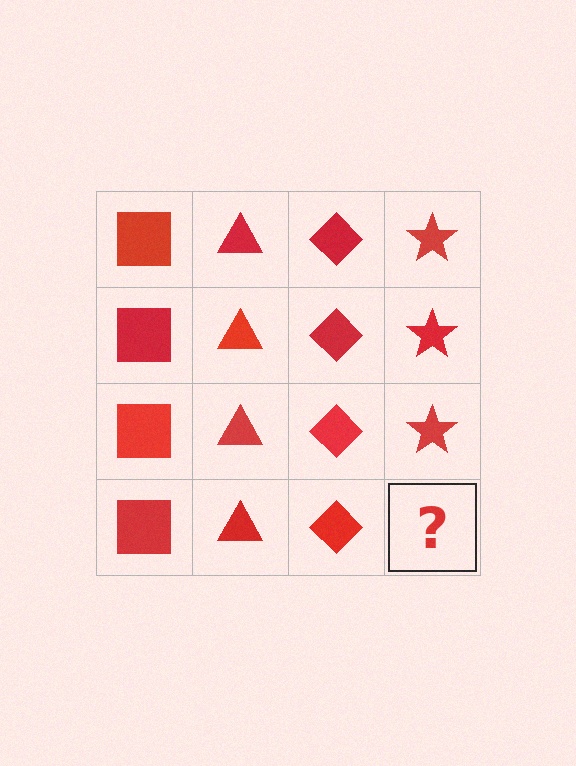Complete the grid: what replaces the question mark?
The question mark should be replaced with a red star.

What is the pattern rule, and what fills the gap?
The rule is that each column has a consistent shape. The gap should be filled with a red star.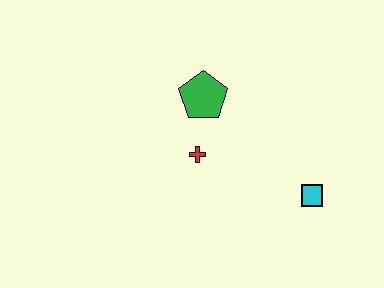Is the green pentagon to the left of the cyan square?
Yes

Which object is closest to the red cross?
The green pentagon is closest to the red cross.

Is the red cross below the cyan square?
No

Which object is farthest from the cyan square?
The green pentagon is farthest from the cyan square.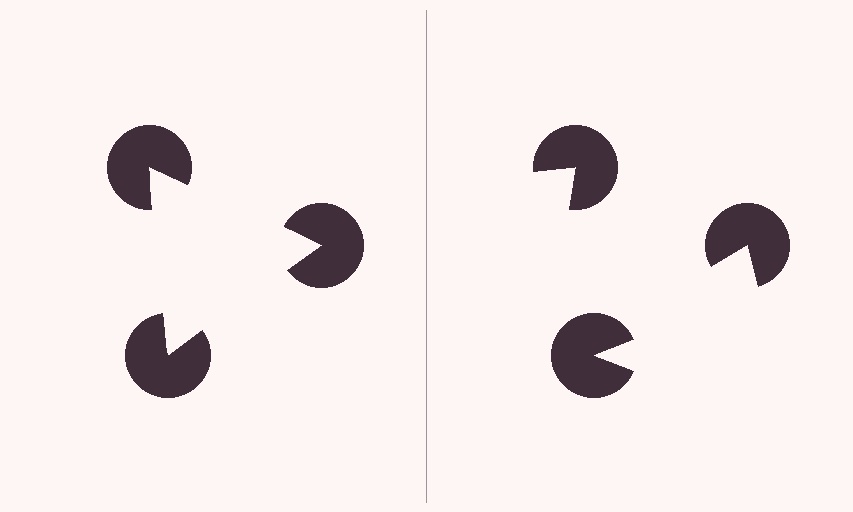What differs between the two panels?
The pac-man discs are positioned identically on both sides; only the wedge orientations differ. On the left they align to a triangle; on the right they are misaligned.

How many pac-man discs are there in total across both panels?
6 — 3 on each side.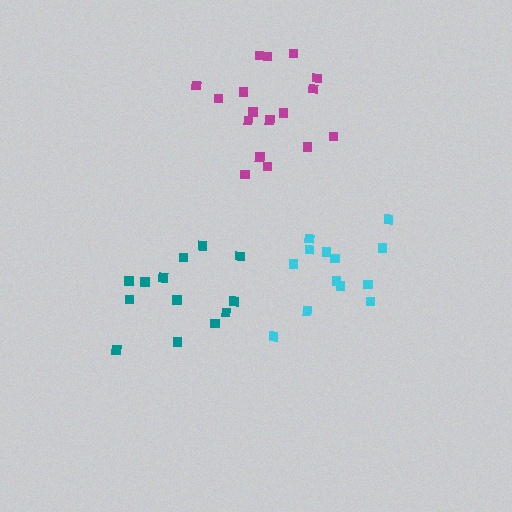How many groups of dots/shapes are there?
There are 3 groups.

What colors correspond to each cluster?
The clusters are colored: cyan, teal, magenta.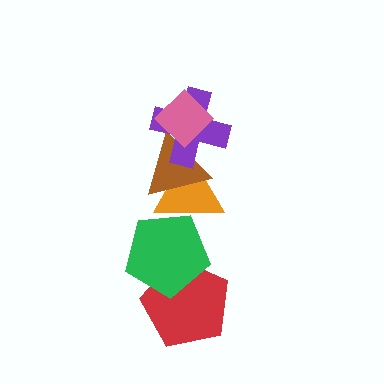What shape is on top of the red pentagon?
The green pentagon is on top of the red pentagon.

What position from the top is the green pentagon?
The green pentagon is 5th from the top.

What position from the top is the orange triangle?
The orange triangle is 4th from the top.